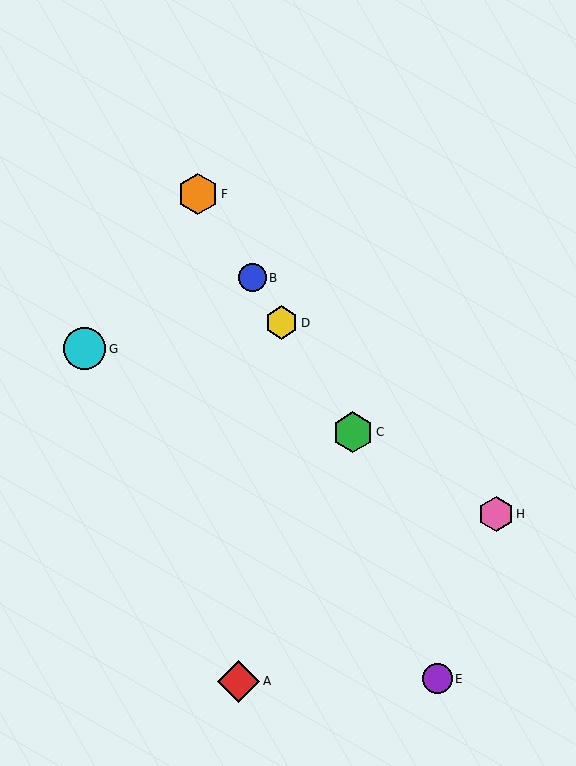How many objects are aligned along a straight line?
4 objects (B, C, D, F) are aligned along a straight line.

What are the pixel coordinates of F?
Object F is at (198, 194).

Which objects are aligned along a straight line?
Objects B, C, D, F are aligned along a straight line.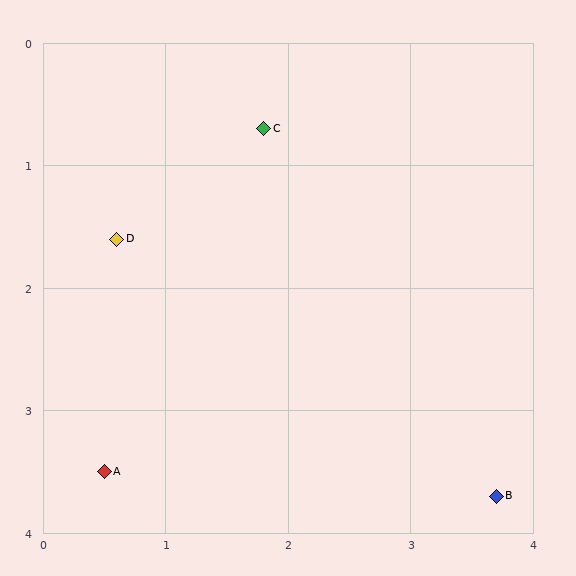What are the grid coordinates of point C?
Point C is at approximately (1.8, 0.7).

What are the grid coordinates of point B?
Point B is at approximately (3.7, 3.7).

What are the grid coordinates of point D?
Point D is at approximately (0.6, 1.6).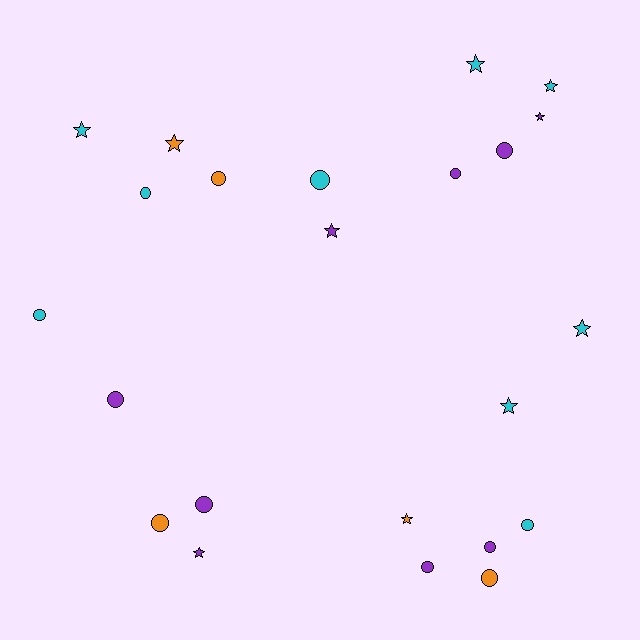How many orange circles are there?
There are 3 orange circles.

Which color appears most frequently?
Cyan, with 9 objects.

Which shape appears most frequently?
Circle, with 13 objects.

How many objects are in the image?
There are 23 objects.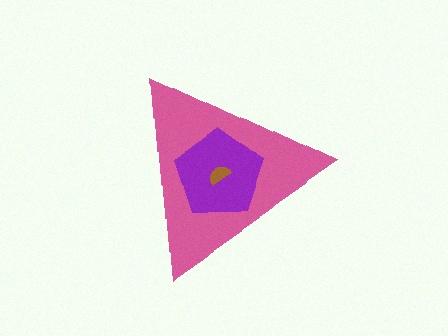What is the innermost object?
The brown semicircle.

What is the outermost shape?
The pink triangle.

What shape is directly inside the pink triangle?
The purple pentagon.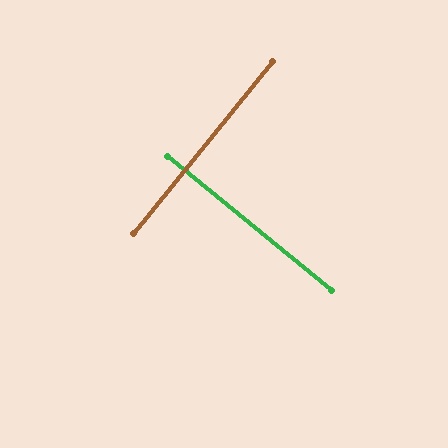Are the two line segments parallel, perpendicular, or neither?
Perpendicular — they meet at approximately 90°.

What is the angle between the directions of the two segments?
Approximately 90 degrees.